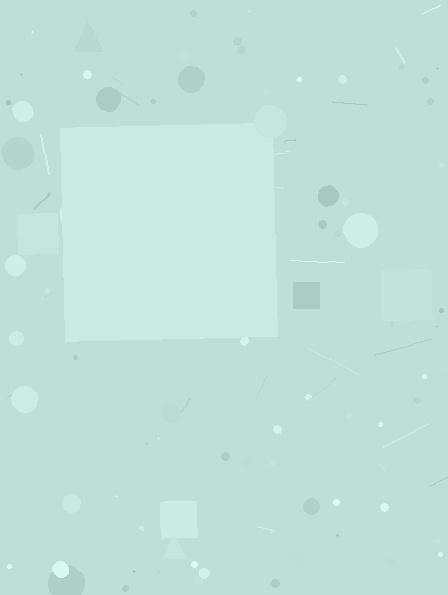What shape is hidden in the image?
A square is hidden in the image.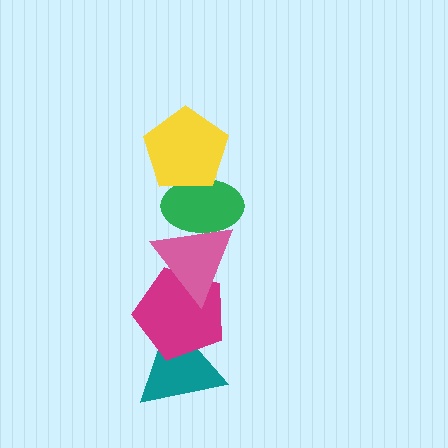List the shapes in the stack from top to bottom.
From top to bottom: the yellow pentagon, the green ellipse, the pink triangle, the magenta pentagon, the teal triangle.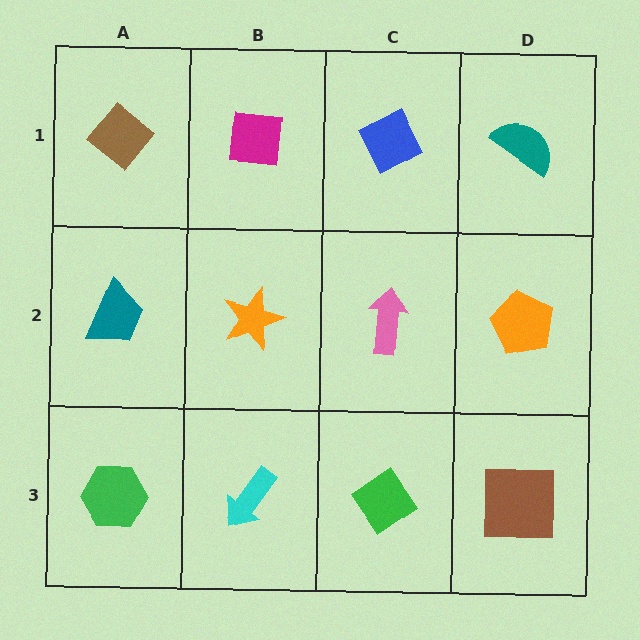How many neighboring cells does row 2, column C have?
4.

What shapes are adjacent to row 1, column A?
A teal trapezoid (row 2, column A), a magenta square (row 1, column B).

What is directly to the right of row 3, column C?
A brown square.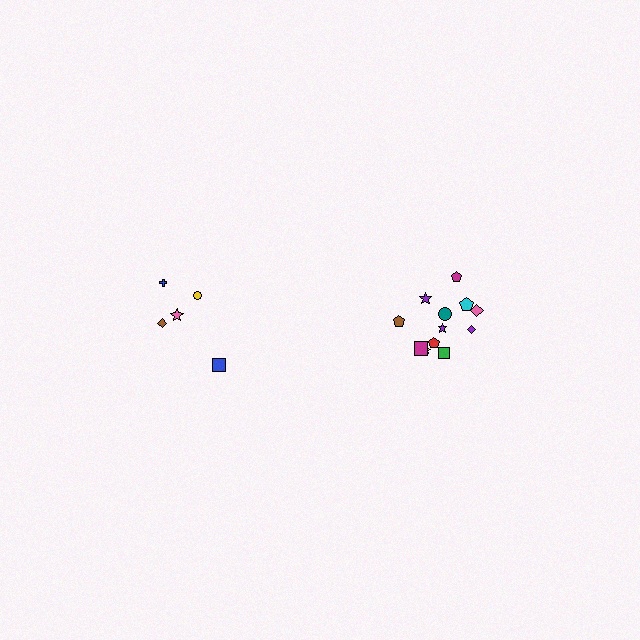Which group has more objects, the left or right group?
The right group.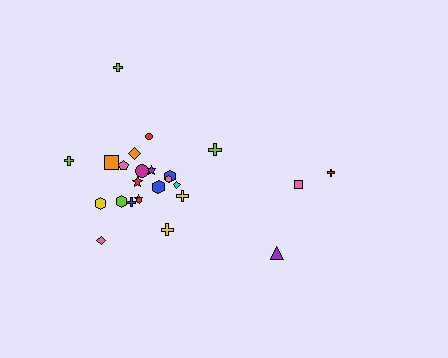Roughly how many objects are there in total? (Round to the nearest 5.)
Roughly 25 objects in total.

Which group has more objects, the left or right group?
The left group.